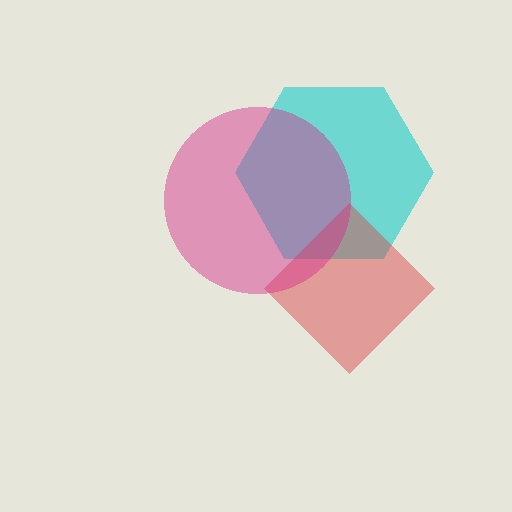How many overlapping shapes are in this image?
There are 3 overlapping shapes in the image.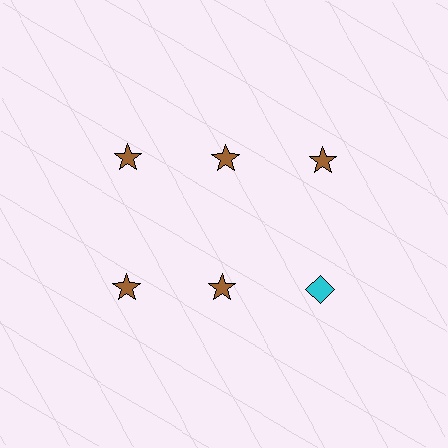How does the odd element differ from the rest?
It differs in both color (cyan instead of brown) and shape (diamond instead of star).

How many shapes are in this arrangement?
There are 6 shapes arranged in a grid pattern.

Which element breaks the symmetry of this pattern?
The cyan diamond in the second row, center column breaks the symmetry. All other shapes are brown stars.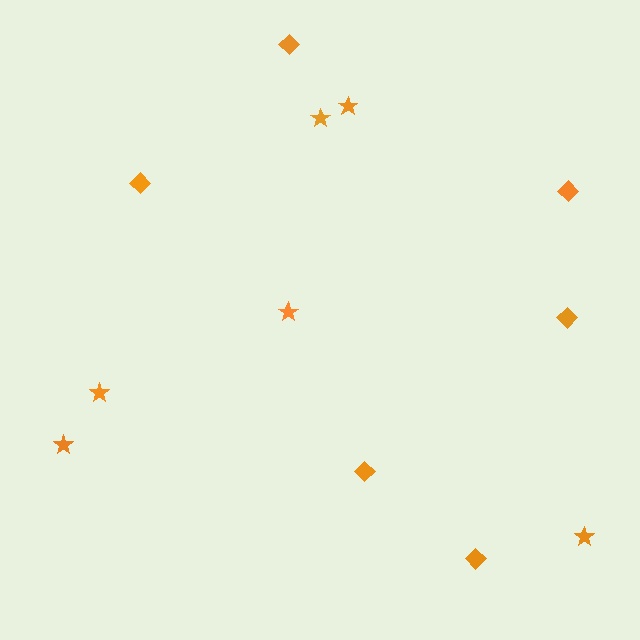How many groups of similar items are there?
There are 2 groups: one group of stars (6) and one group of diamonds (6).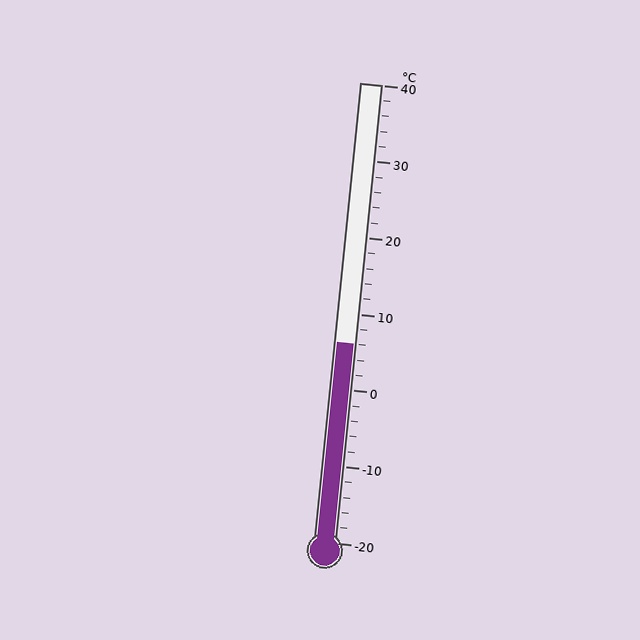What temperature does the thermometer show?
The thermometer shows approximately 6°C.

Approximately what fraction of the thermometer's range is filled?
The thermometer is filled to approximately 45% of its range.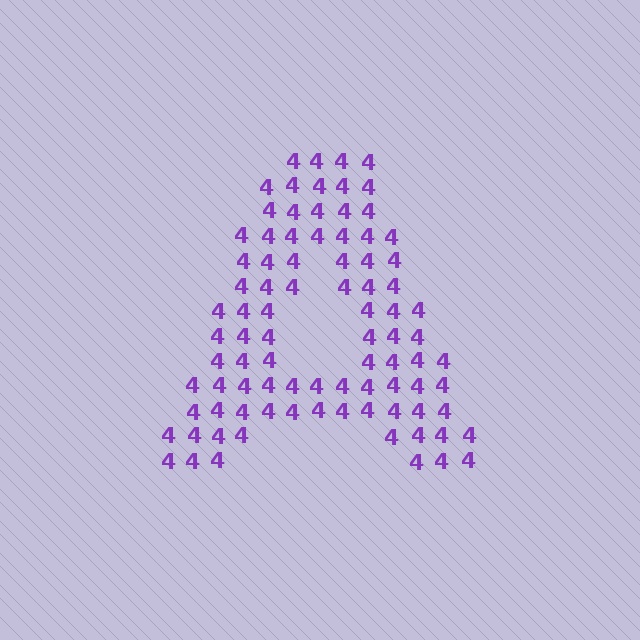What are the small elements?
The small elements are digit 4's.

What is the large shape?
The large shape is the letter A.